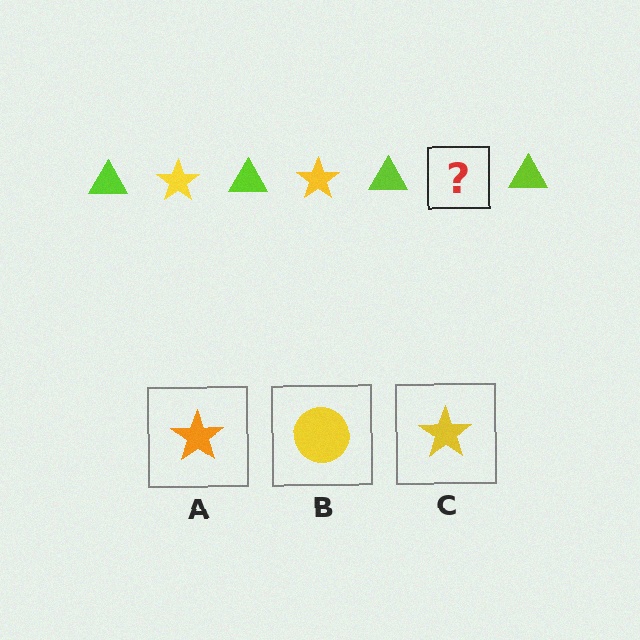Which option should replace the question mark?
Option C.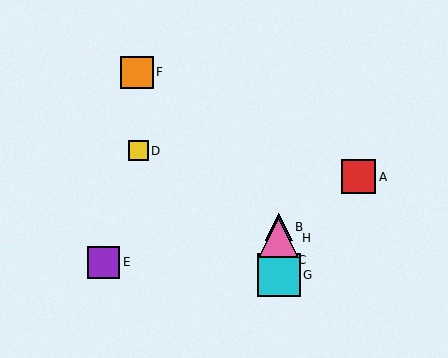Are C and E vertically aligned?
No, C is at x≈279 and E is at x≈103.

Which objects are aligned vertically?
Objects B, C, G, H are aligned vertically.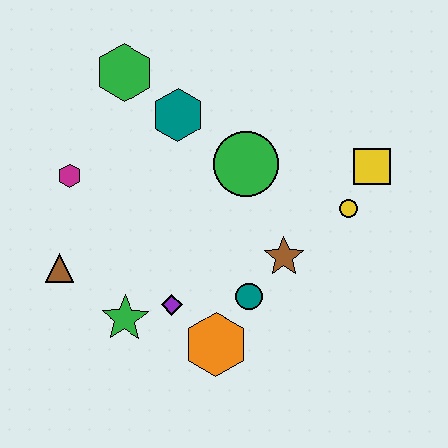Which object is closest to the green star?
The purple diamond is closest to the green star.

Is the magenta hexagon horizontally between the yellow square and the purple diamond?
No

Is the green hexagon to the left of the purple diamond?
Yes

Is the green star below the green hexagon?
Yes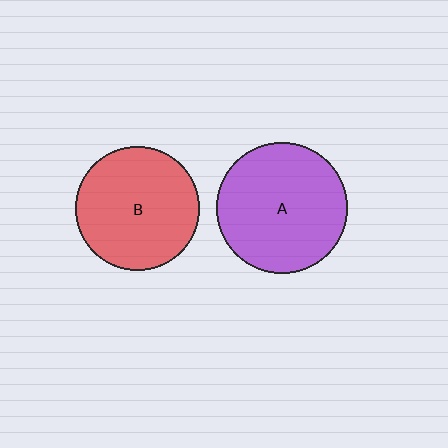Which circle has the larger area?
Circle A (purple).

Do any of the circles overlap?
No, none of the circles overlap.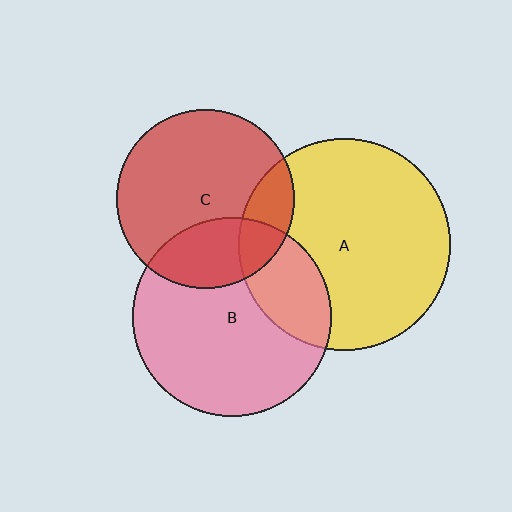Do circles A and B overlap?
Yes.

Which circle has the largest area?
Circle A (yellow).